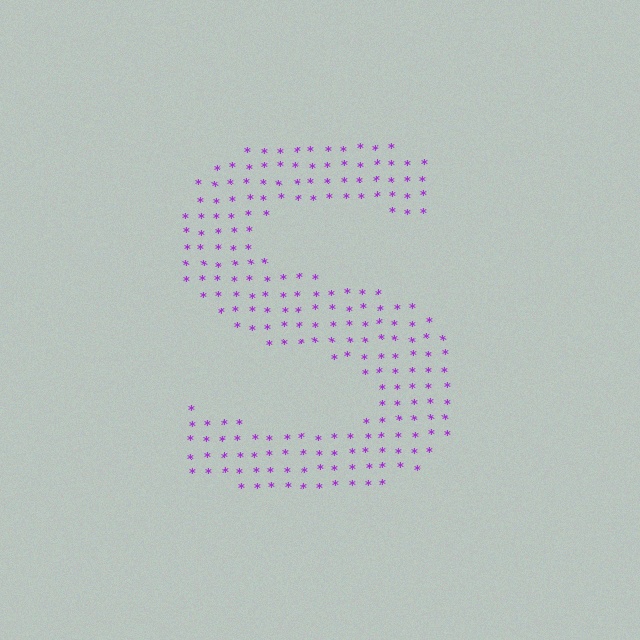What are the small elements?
The small elements are asterisks.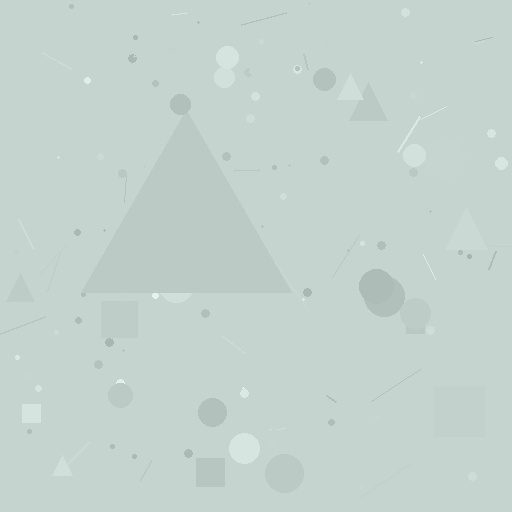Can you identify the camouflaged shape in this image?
The camouflaged shape is a triangle.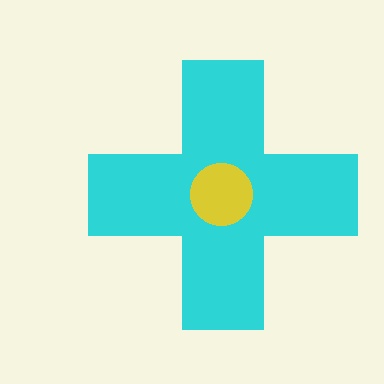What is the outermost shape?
The cyan cross.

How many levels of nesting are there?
2.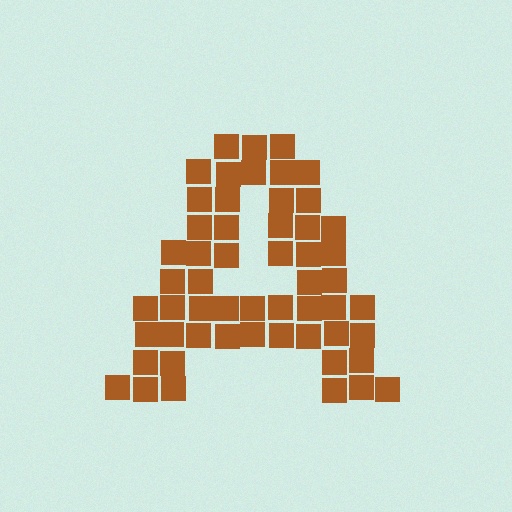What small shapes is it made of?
It is made of small squares.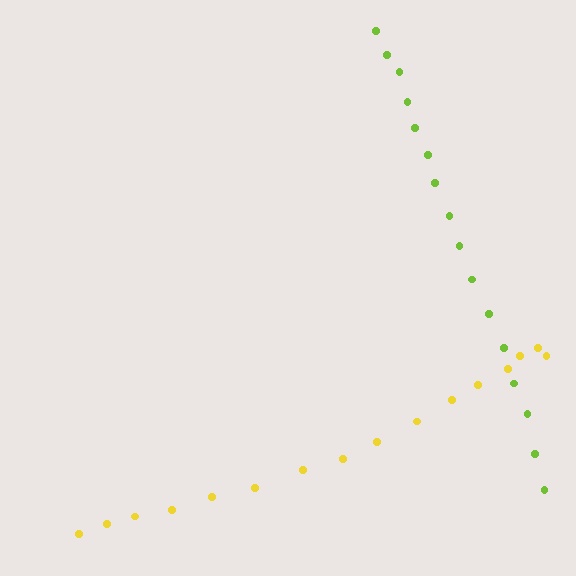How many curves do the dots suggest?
There are 2 distinct paths.